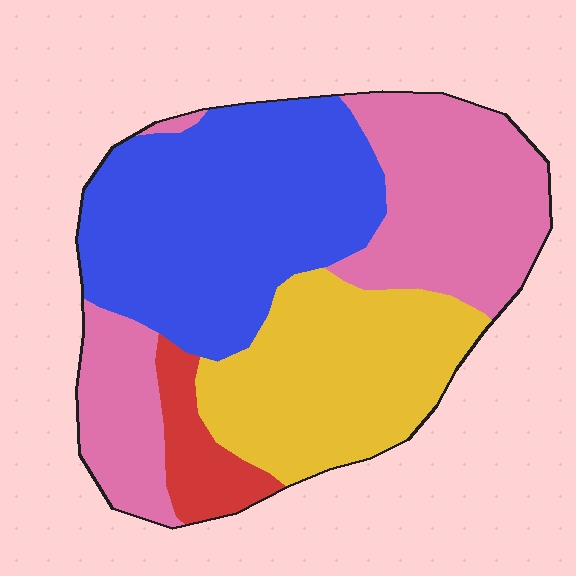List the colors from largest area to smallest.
From largest to smallest: blue, pink, yellow, red.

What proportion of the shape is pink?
Pink covers around 30% of the shape.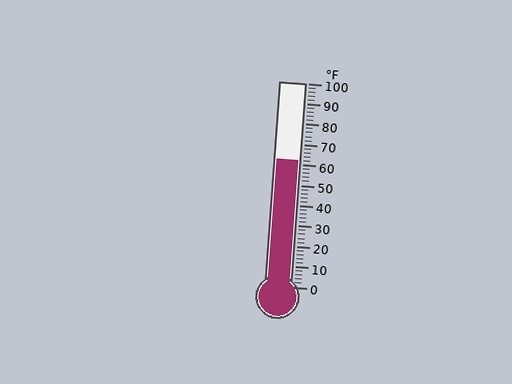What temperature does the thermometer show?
The thermometer shows approximately 62°F.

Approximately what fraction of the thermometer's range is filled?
The thermometer is filled to approximately 60% of its range.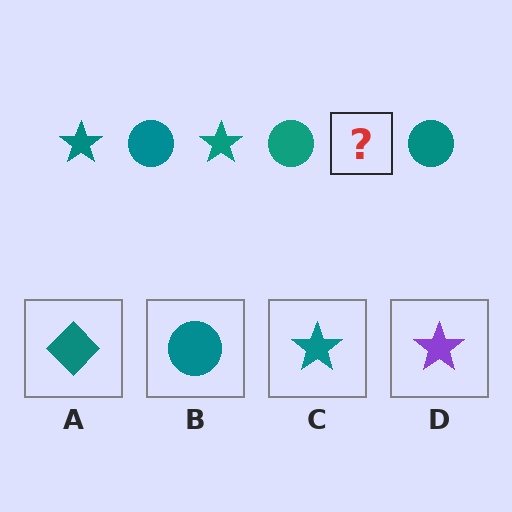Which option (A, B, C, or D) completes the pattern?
C.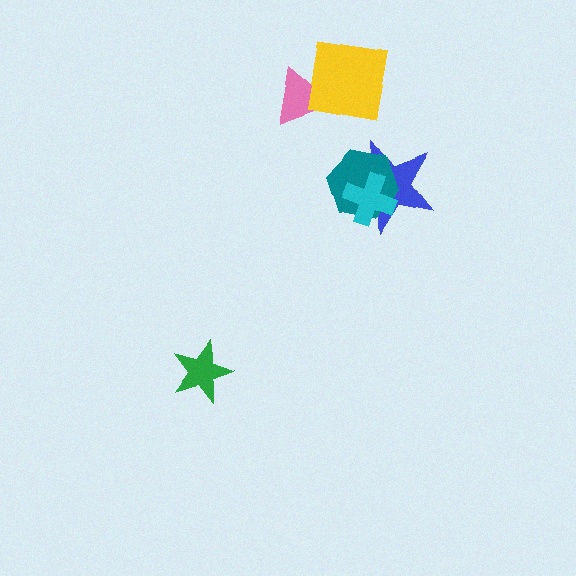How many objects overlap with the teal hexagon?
2 objects overlap with the teal hexagon.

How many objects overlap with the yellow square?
1 object overlaps with the yellow square.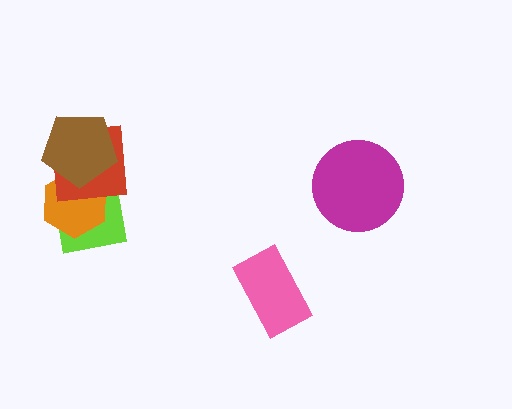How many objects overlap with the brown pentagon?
3 objects overlap with the brown pentagon.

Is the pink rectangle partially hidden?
No, no other shape covers it.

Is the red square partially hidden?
Yes, it is partially covered by another shape.